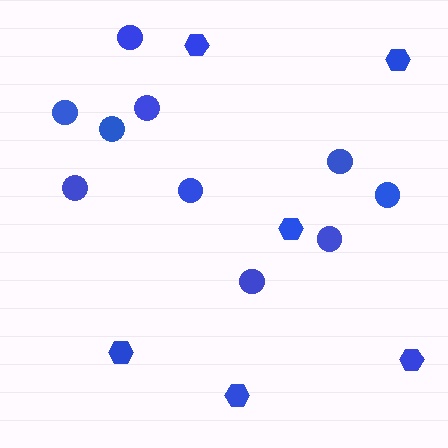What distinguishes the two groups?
There are 2 groups: one group of hexagons (6) and one group of circles (10).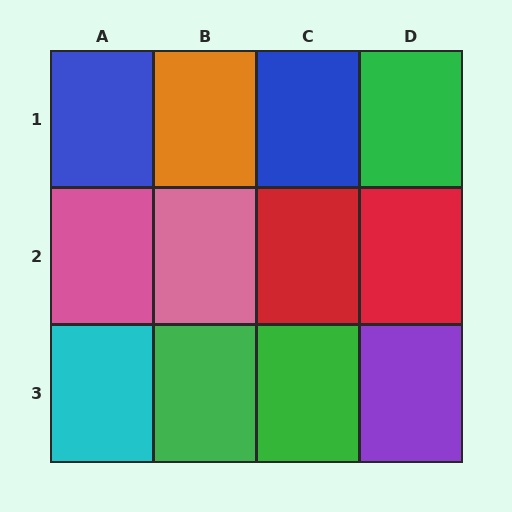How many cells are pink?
2 cells are pink.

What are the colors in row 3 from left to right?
Cyan, green, green, purple.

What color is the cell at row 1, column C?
Blue.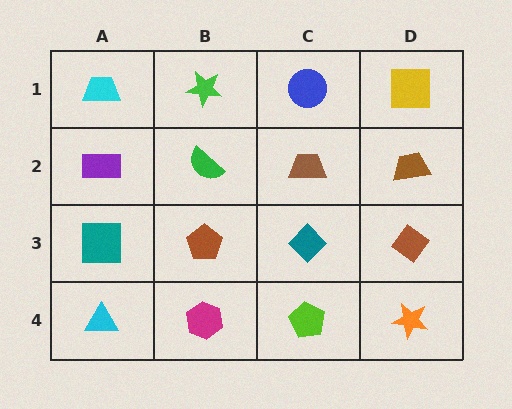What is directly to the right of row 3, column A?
A brown pentagon.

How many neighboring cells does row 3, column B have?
4.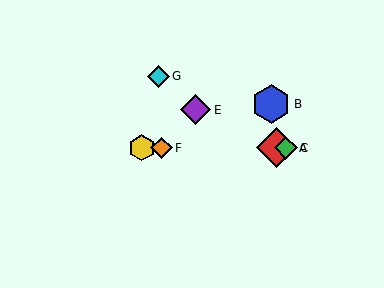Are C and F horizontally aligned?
Yes, both are at y≈148.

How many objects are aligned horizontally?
4 objects (A, C, D, F) are aligned horizontally.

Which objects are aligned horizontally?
Objects A, C, D, F are aligned horizontally.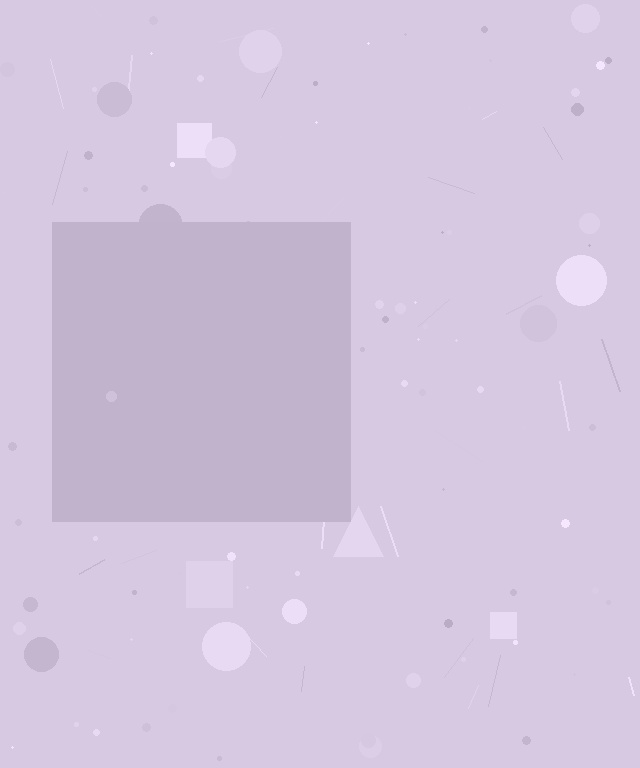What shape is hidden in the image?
A square is hidden in the image.